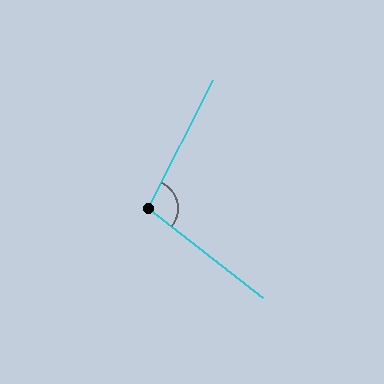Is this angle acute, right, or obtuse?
It is obtuse.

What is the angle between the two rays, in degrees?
Approximately 101 degrees.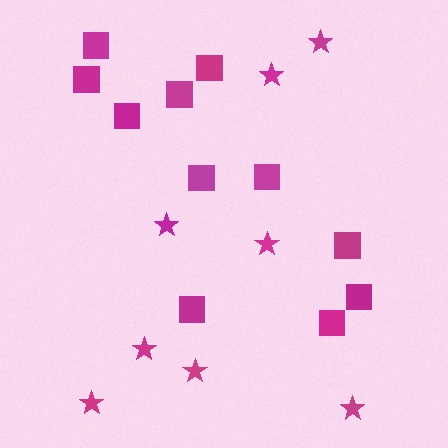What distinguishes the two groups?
There are 2 groups: one group of stars (8) and one group of squares (11).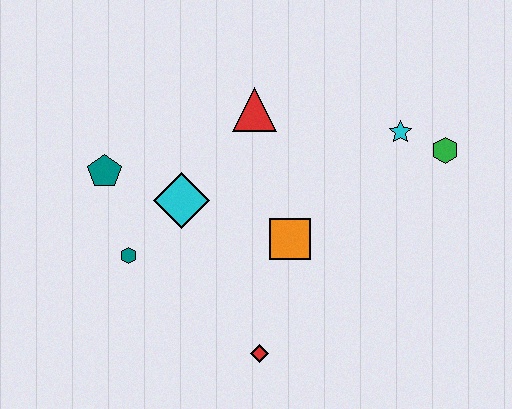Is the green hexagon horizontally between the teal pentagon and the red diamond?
No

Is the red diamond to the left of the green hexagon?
Yes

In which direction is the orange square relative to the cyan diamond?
The orange square is to the right of the cyan diamond.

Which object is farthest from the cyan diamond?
The green hexagon is farthest from the cyan diamond.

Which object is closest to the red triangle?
The cyan diamond is closest to the red triangle.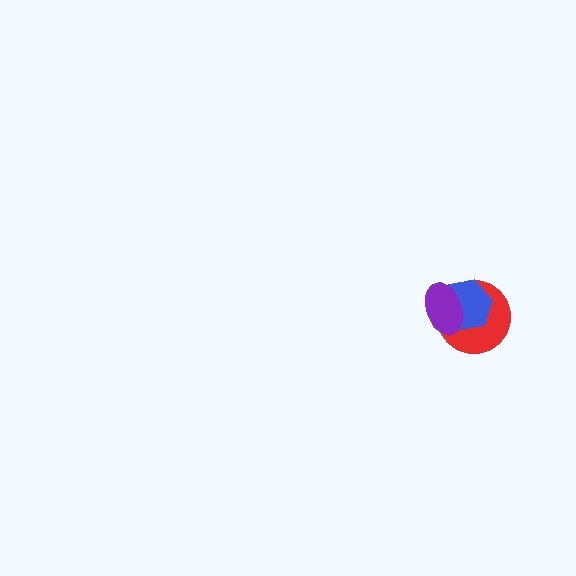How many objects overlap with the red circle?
2 objects overlap with the red circle.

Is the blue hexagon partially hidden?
Yes, it is partially covered by another shape.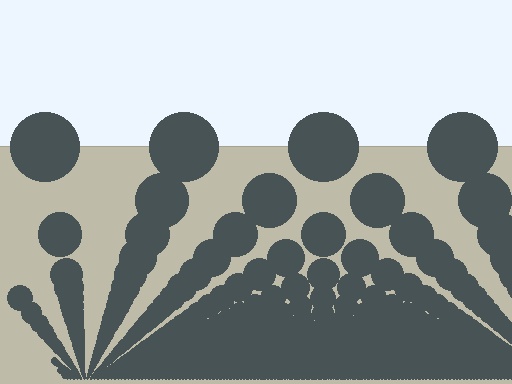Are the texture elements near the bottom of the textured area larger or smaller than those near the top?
Smaller. The gradient is inverted — elements near the bottom are smaller and denser.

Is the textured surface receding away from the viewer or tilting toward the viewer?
The surface appears to tilt toward the viewer. Texture elements get larger and sparser toward the top.